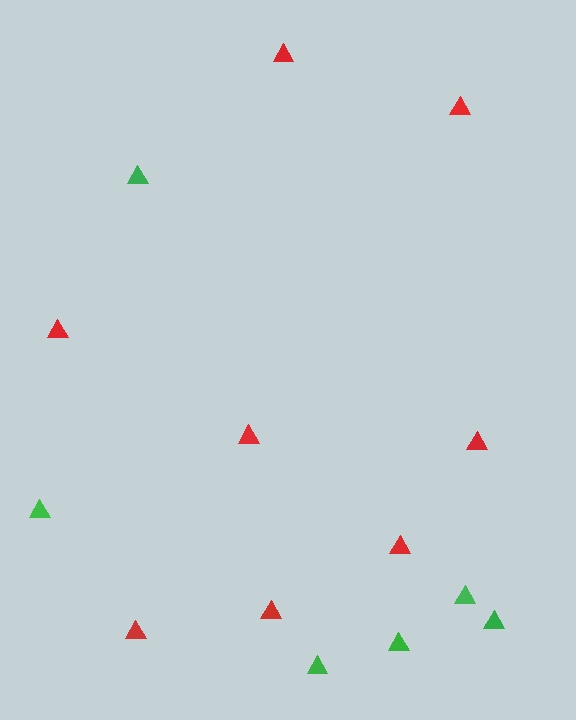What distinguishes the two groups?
There are 2 groups: one group of red triangles (8) and one group of green triangles (6).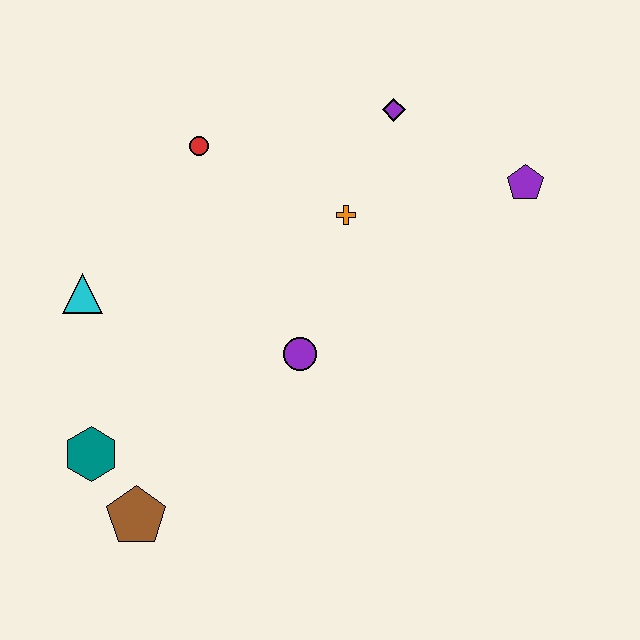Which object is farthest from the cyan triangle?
The purple pentagon is farthest from the cyan triangle.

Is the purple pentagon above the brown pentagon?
Yes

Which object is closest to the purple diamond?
The orange cross is closest to the purple diamond.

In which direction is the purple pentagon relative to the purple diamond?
The purple pentagon is to the right of the purple diamond.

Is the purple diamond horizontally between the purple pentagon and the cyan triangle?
Yes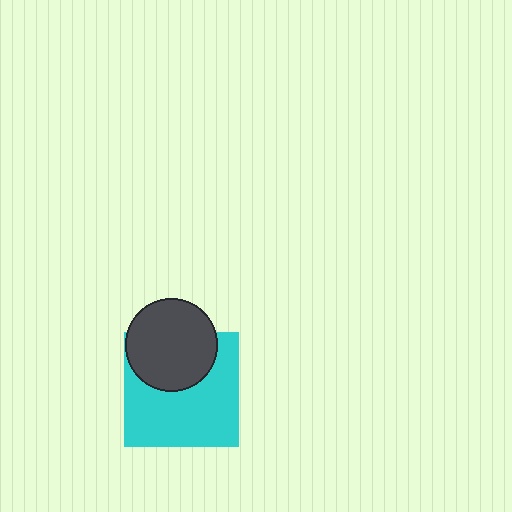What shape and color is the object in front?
The object in front is a dark gray circle.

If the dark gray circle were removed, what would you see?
You would see the complete cyan square.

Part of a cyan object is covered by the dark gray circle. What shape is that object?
It is a square.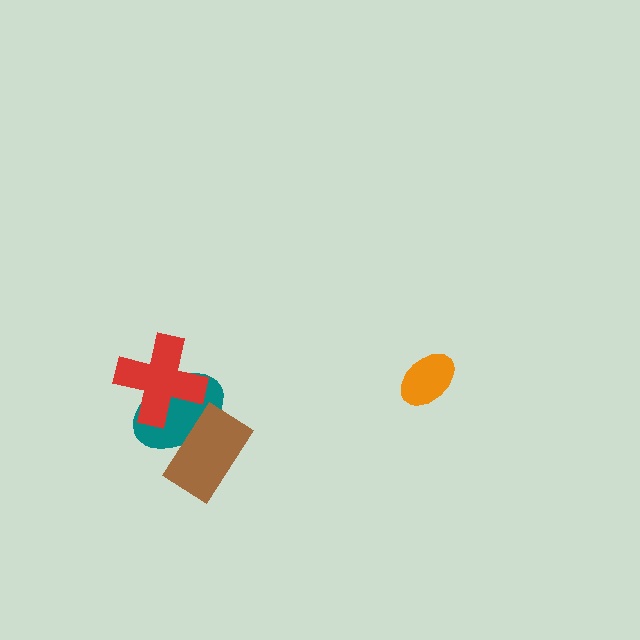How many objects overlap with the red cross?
1 object overlaps with the red cross.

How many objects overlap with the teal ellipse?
2 objects overlap with the teal ellipse.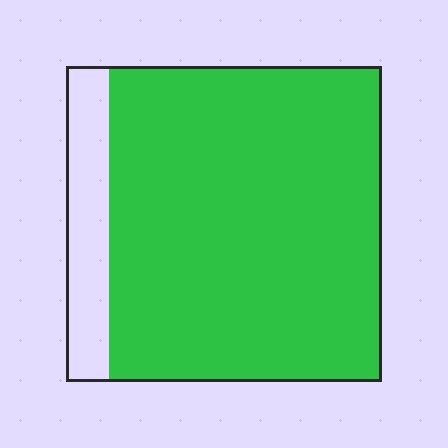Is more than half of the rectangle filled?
Yes.